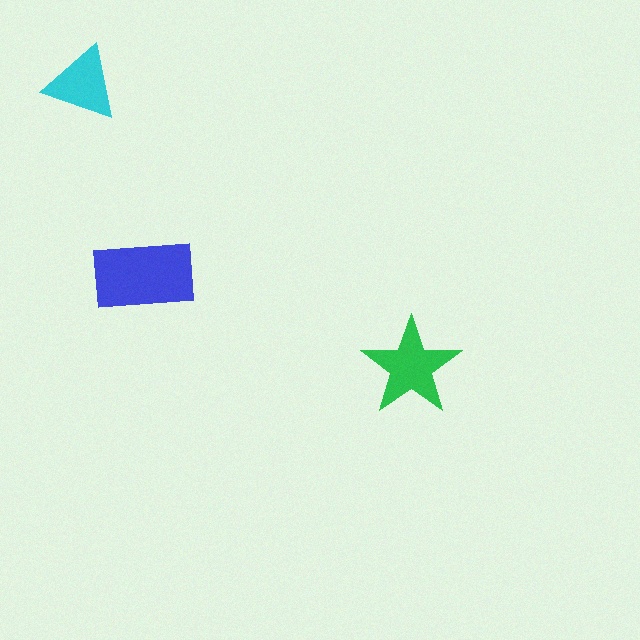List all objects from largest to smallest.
The blue rectangle, the green star, the cyan triangle.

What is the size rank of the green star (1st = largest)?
2nd.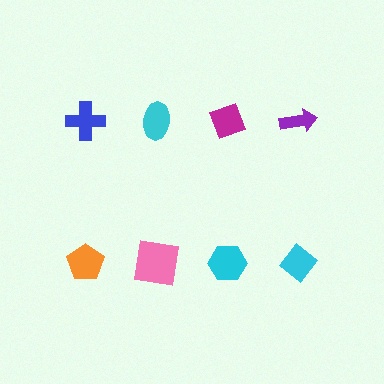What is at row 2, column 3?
A cyan hexagon.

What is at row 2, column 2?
A pink square.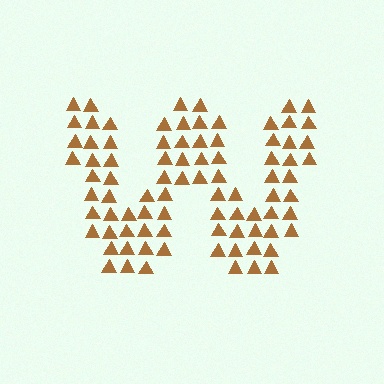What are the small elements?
The small elements are triangles.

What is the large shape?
The large shape is the letter W.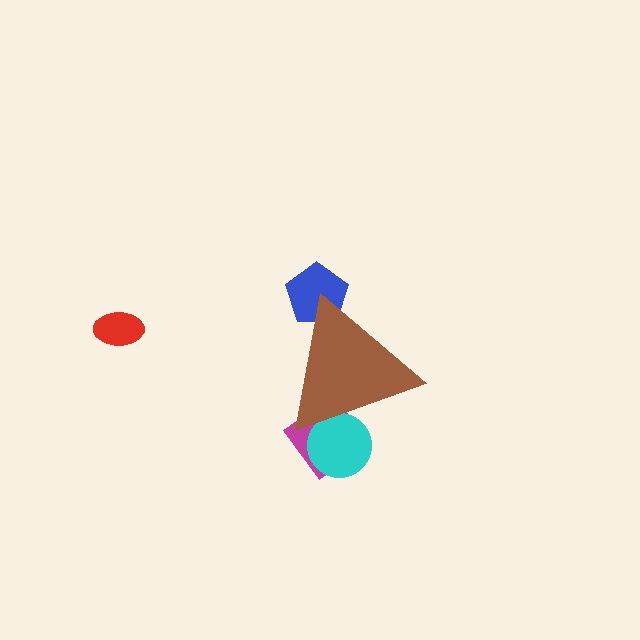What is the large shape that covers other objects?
A brown triangle.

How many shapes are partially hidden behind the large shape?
3 shapes are partially hidden.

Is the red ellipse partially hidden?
No, the red ellipse is fully visible.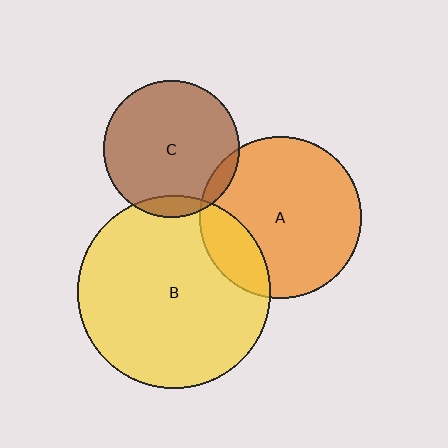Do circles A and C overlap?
Yes.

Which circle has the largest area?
Circle B (yellow).